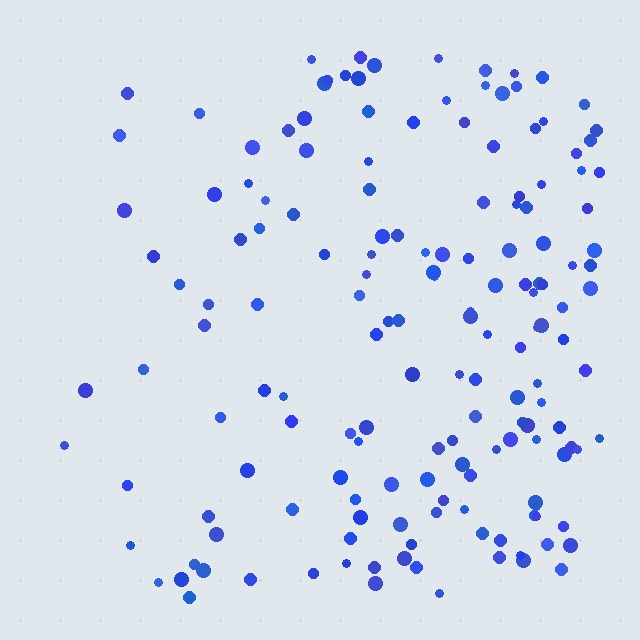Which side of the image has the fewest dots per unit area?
The left.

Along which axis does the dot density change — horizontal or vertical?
Horizontal.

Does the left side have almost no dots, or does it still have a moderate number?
Still a moderate number, just noticeably fewer than the right.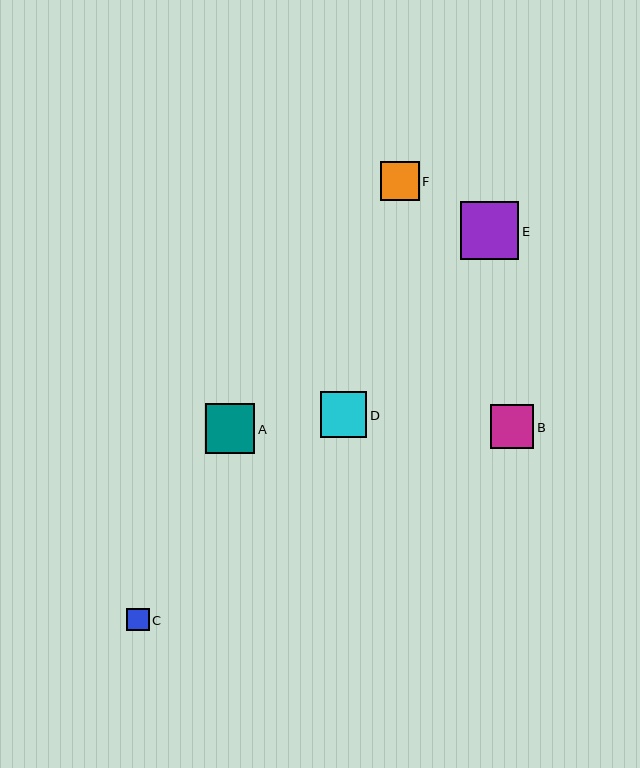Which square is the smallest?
Square C is the smallest with a size of approximately 22 pixels.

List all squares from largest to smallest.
From largest to smallest: E, A, D, B, F, C.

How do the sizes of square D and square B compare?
Square D and square B are approximately the same size.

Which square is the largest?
Square E is the largest with a size of approximately 58 pixels.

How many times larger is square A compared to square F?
Square A is approximately 1.3 times the size of square F.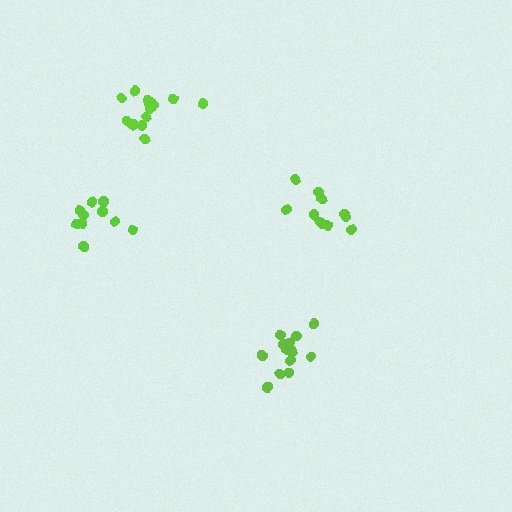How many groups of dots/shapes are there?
There are 4 groups.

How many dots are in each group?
Group 1: 10 dots, Group 2: 14 dots, Group 3: 11 dots, Group 4: 15 dots (50 total).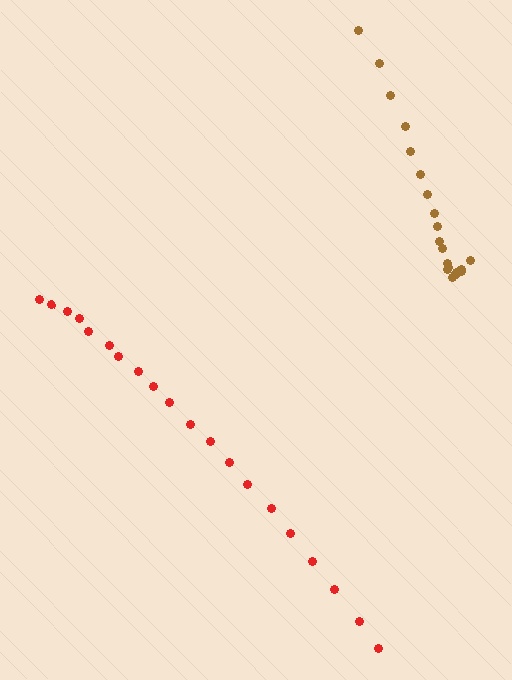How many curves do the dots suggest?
There are 2 distinct paths.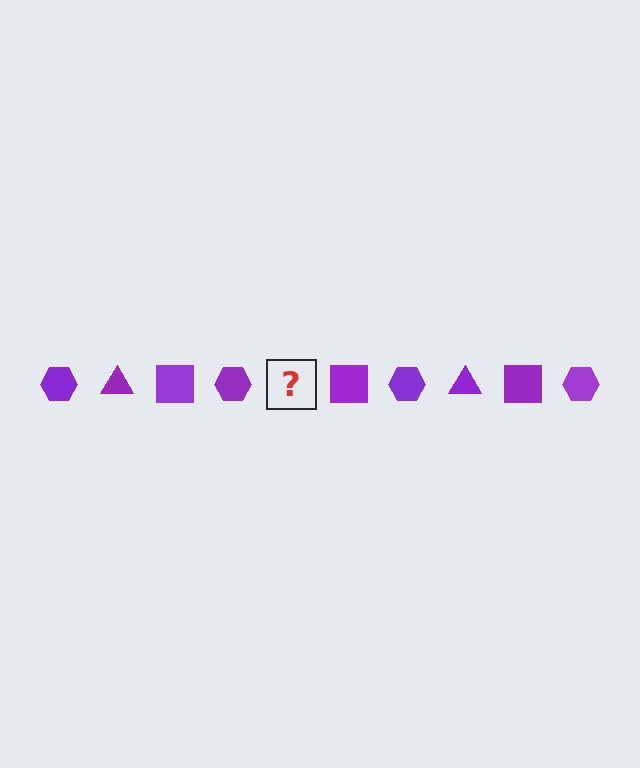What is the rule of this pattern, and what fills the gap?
The rule is that the pattern cycles through hexagon, triangle, square shapes in purple. The gap should be filled with a purple triangle.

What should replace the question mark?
The question mark should be replaced with a purple triangle.